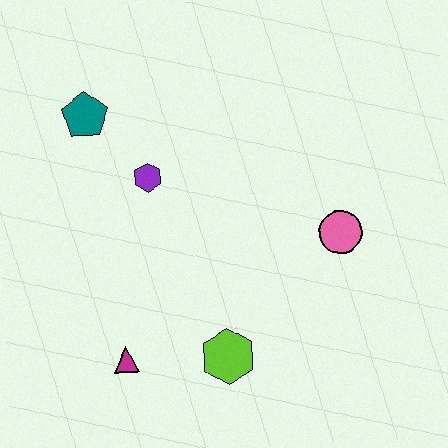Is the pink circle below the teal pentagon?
Yes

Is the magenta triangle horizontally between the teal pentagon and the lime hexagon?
Yes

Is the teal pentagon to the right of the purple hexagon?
No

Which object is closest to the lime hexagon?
The magenta triangle is closest to the lime hexagon.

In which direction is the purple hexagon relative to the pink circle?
The purple hexagon is to the left of the pink circle.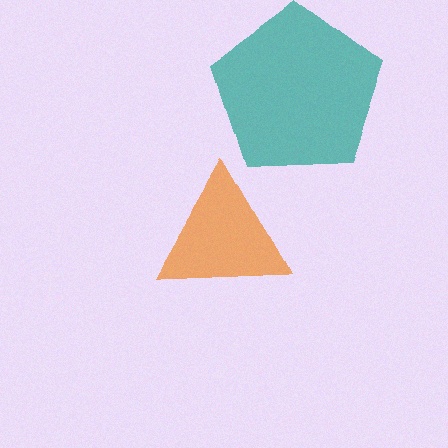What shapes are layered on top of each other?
The layered shapes are: an orange triangle, a teal pentagon.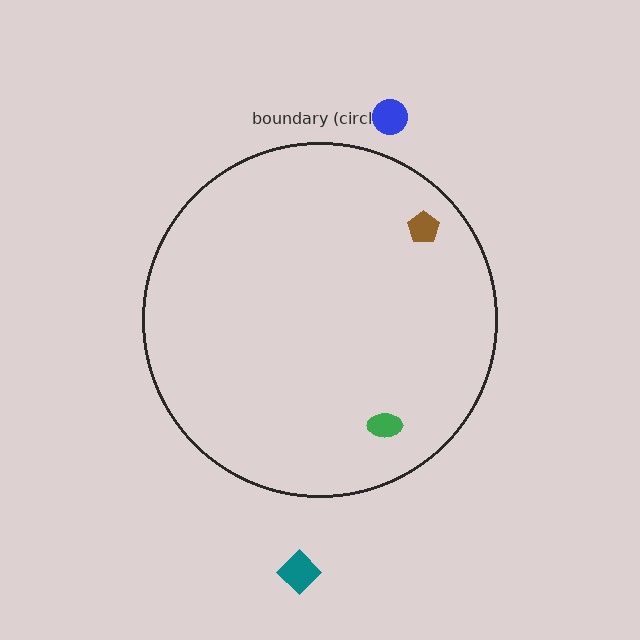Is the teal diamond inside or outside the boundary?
Outside.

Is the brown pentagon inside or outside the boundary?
Inside.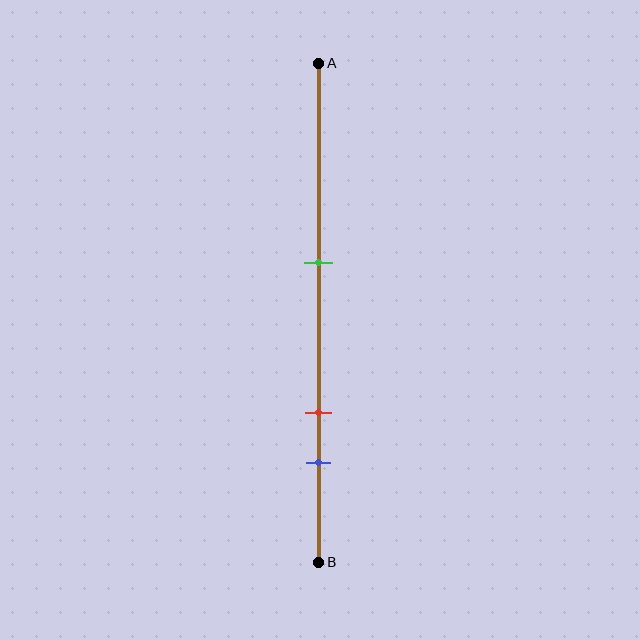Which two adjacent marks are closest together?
The red and blue marks are the closest adjacent pair.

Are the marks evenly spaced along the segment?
No, the marks are not evenly spaced.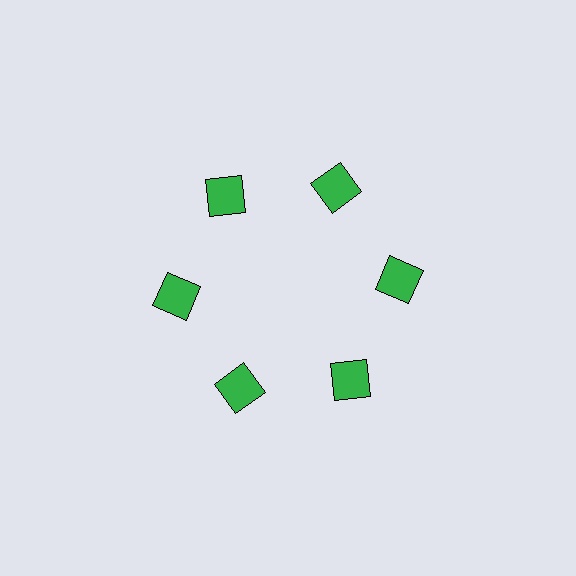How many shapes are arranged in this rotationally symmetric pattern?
There are 6 shapes, arranged in 6 groups of 1.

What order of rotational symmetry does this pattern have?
This pattern has 6-fold rotational symmetry.